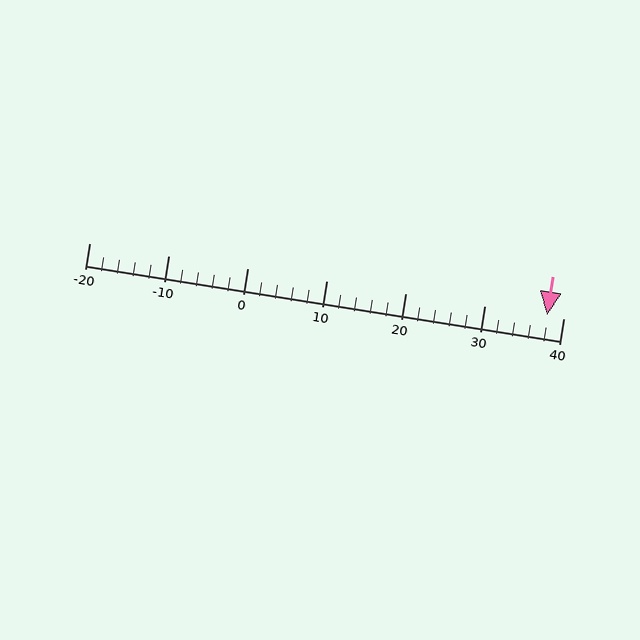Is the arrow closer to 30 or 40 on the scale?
The arrow is closer to 40.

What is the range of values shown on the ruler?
The ruler shows values from -20 to 40.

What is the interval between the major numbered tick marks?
The major tick marks are spaced 10 units apart.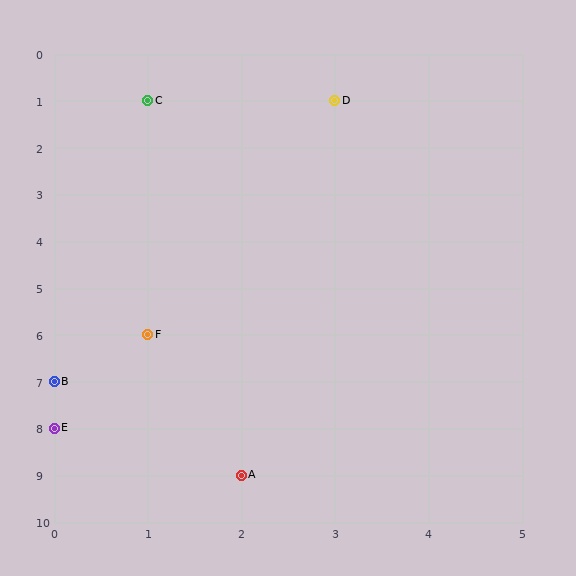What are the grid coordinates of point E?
Point E is at grid coordinates (0, 8).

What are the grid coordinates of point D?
Point D is at grid coordinates (3, 1).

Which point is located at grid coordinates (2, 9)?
Point A is at (2, 9).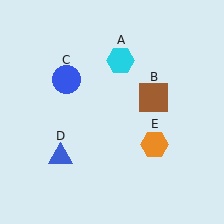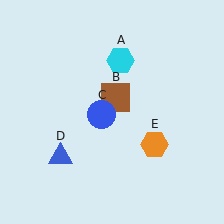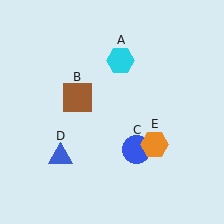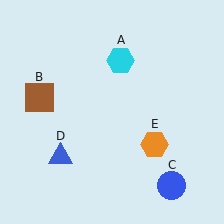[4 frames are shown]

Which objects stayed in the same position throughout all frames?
Cyan hexagon (object A) and blue triangle (object D) and orange hexagon (object E) remained stationary.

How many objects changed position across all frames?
2 objects changed position: brown square (object B), blue circle (object C).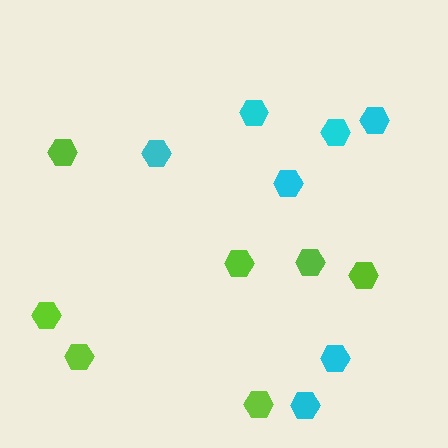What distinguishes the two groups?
There are 2 groups: one group of lime hexagons (7) and one group of cyan hexagons (7).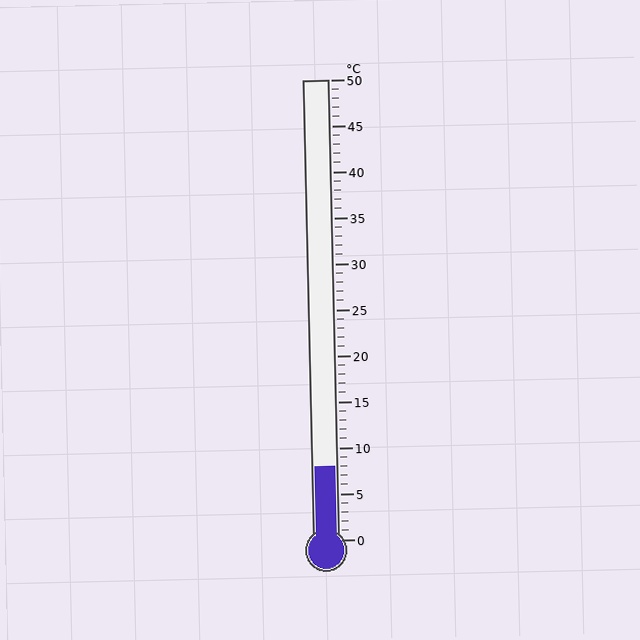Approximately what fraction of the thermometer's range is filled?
The thermometer is filled to approximately 15% of its range.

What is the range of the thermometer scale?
The thermometer scale ranges from 0°C to 50°C.